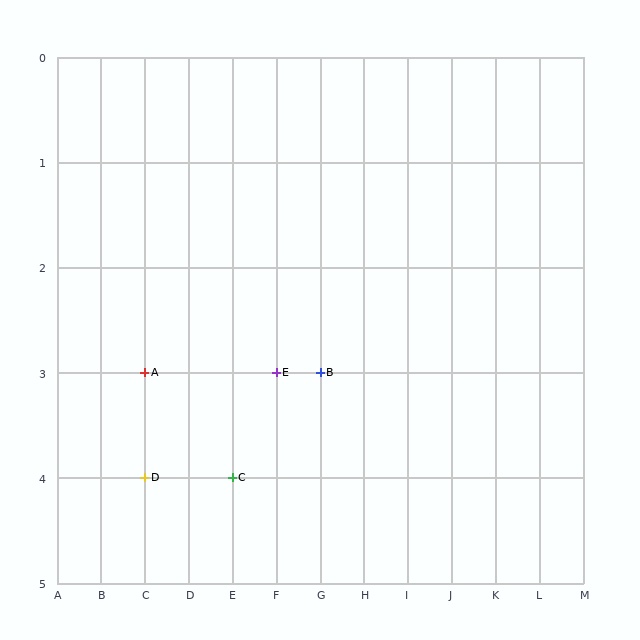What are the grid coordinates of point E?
Point E is at grid coordinates (F, 3).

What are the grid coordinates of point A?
Point A is at grid coordinates (C, 3).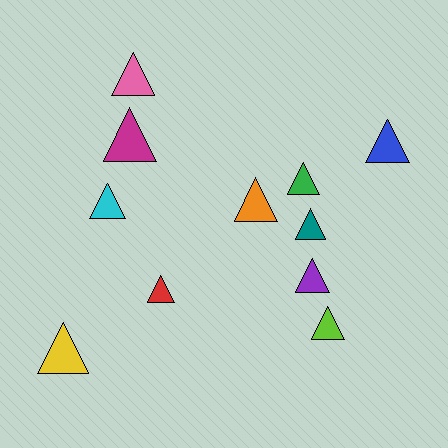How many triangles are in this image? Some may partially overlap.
There are 11 triangles.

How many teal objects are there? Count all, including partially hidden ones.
There is 1 teal object.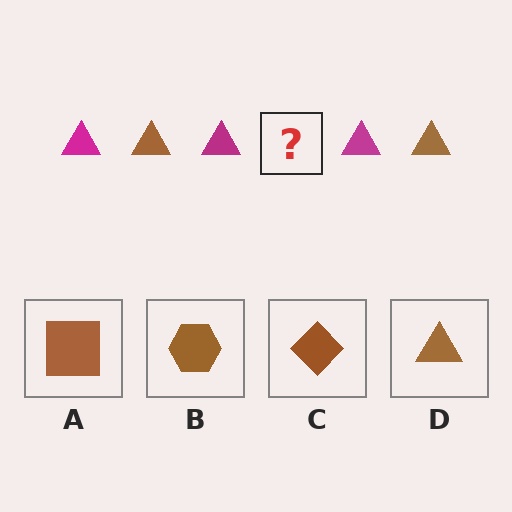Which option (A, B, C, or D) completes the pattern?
D.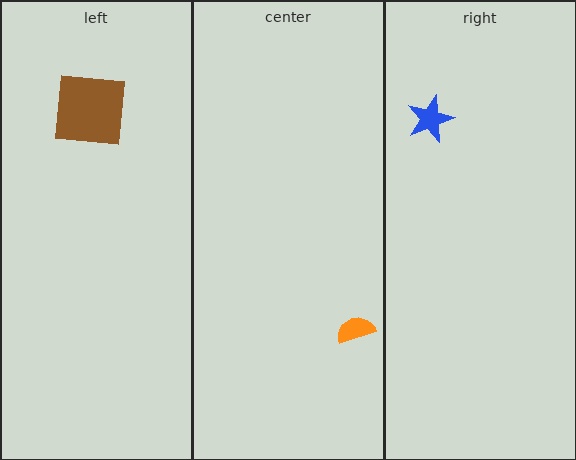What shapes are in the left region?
The brown square.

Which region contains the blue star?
The right region.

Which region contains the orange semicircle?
The center region.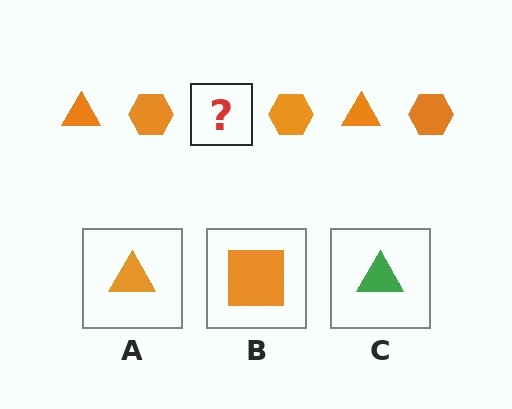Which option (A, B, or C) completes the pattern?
A.